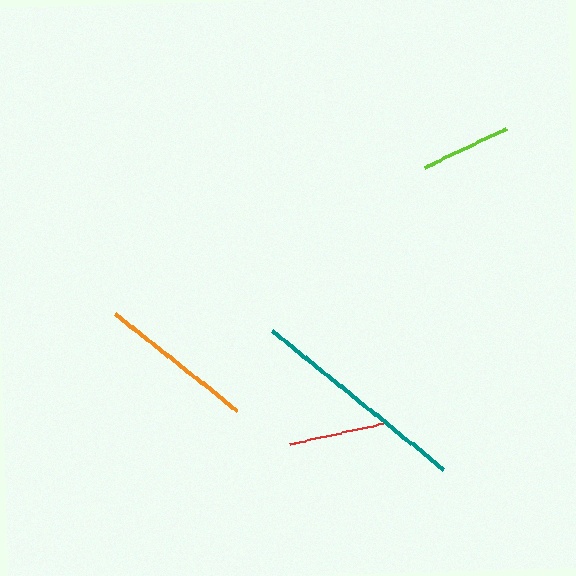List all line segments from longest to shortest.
From longest to shortest: teal, orange, red, lime.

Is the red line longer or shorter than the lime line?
The red line is longer than the lime line.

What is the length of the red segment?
The red segment is approximately 96 pixels long.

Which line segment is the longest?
The teal line is the longest at approximately 220 pixels.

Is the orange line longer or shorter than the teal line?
The teal line is longer than the orange line.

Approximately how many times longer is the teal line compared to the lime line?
The teal line is approximately 2.4 times the length of the lime line.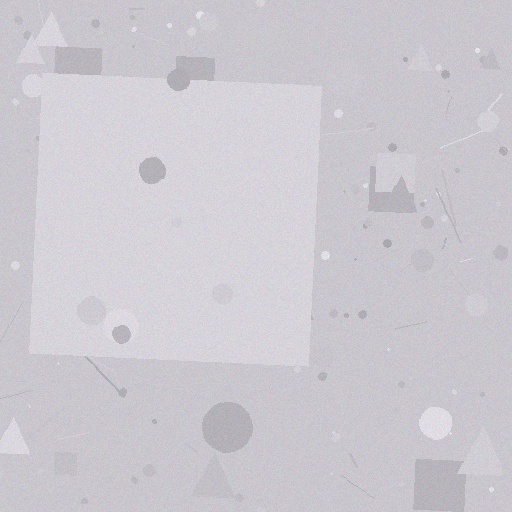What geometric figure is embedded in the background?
A square is embedded in the background.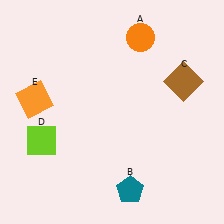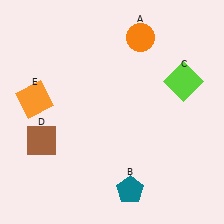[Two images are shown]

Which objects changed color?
C changed from brown to lime. D changed from lime to brown.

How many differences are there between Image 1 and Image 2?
There are 2 differences between the two images.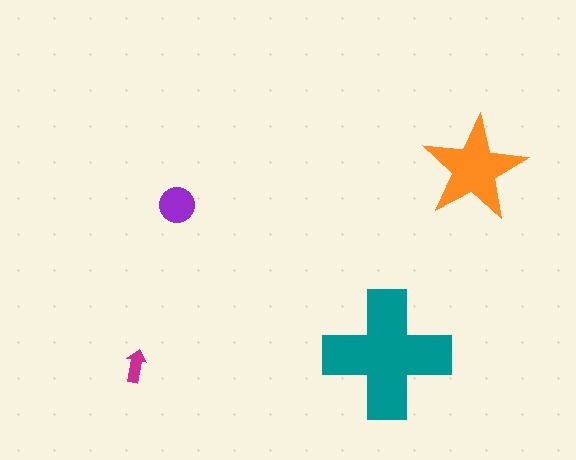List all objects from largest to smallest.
The teal cross, the orange star, the purple circle, the magenta arrow.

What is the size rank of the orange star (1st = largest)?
2nd.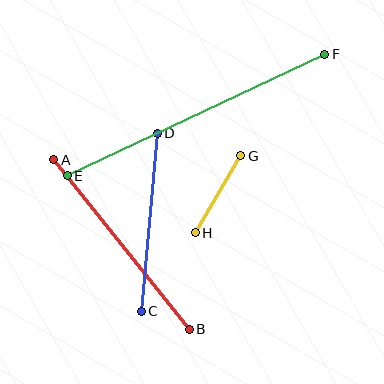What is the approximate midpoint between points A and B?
The midpoint is at approximately (121, 244) pixels.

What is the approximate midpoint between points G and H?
The midpoint is at approximately (218, 194) pixels.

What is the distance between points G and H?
The distance is approximately 89 pixels.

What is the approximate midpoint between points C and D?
The midpoint is at approximately (149, 222) pixels.